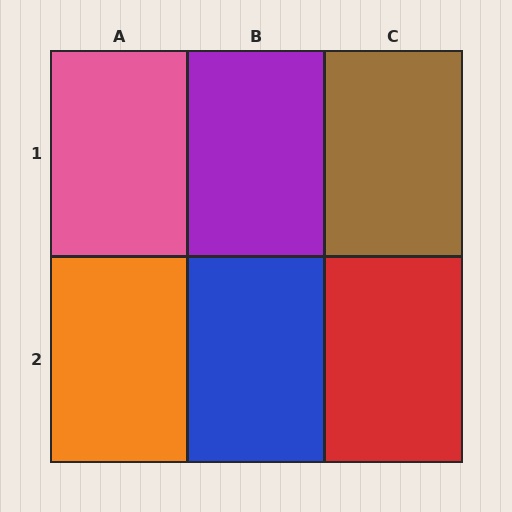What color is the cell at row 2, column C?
Red.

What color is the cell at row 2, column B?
Blue.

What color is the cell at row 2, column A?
Orange.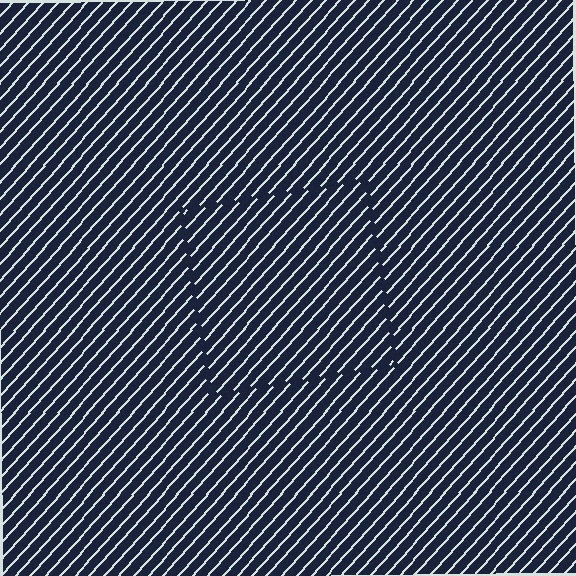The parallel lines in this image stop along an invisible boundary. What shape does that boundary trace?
An illusory square. The interior of the shape contains the same grating, shifted by half a period — the contour is defined by the phase discontinuity where line-ends from the inner and outer gratings abut.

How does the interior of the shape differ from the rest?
The interior of the shape contains the same grating, shifted by half a period — the contour is defined by the phase discontinuity where line-ends from the inner and outer gratings abut.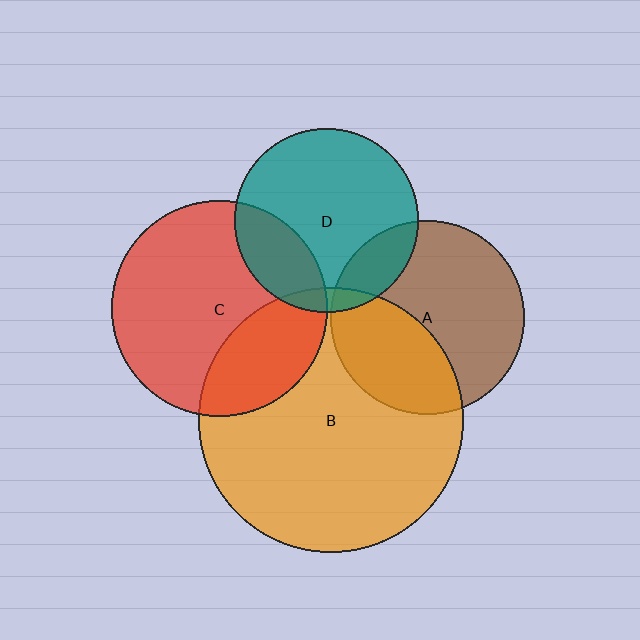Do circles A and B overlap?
Yes.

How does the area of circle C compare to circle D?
Approximately 1.4 times.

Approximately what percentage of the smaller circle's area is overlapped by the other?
Approximately 35%.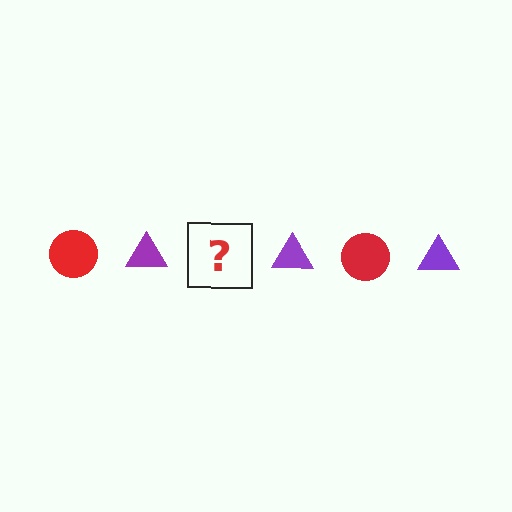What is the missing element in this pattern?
The missing element is a red circle.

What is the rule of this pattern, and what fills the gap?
The rule is that the pattern alternates between red circle and purple triangle. The gap should be filled with a red circle.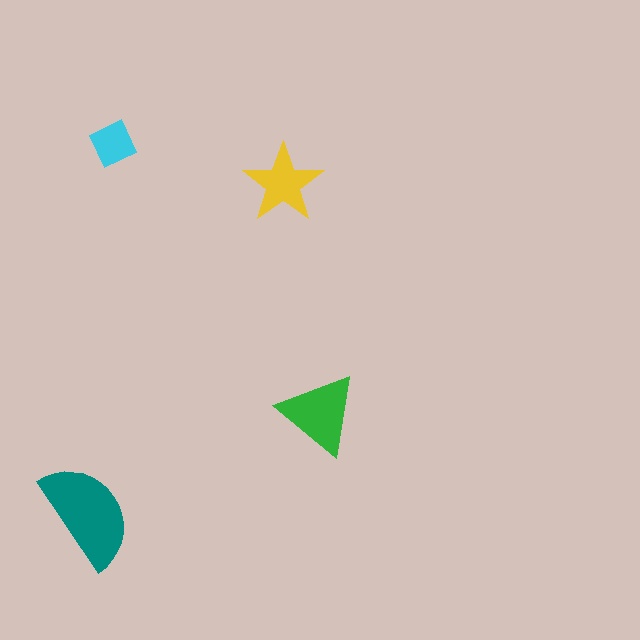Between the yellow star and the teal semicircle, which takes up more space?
The teal semicircle.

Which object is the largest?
The teal semicircle.